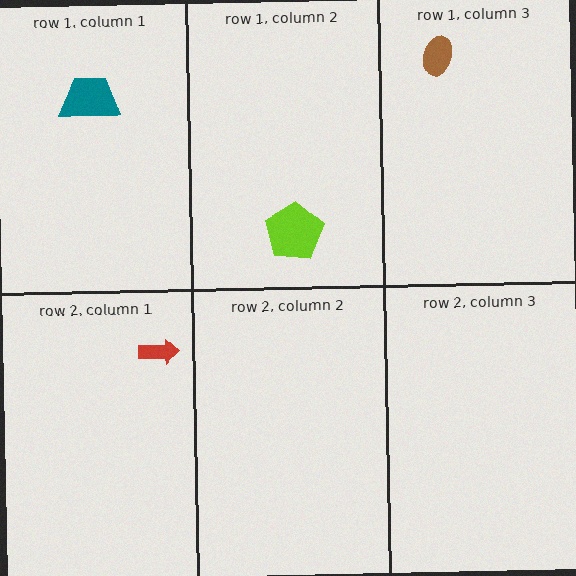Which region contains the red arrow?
The row 2, column 1 region.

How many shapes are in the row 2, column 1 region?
1.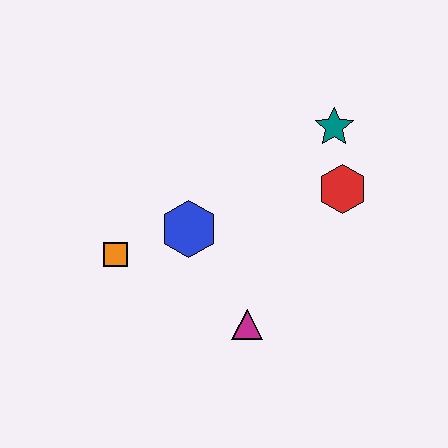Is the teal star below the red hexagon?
No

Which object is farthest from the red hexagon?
The orange square is farthest from the red hexagon.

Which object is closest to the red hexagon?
The teal star is closest to the red hexagon.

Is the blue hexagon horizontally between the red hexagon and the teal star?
No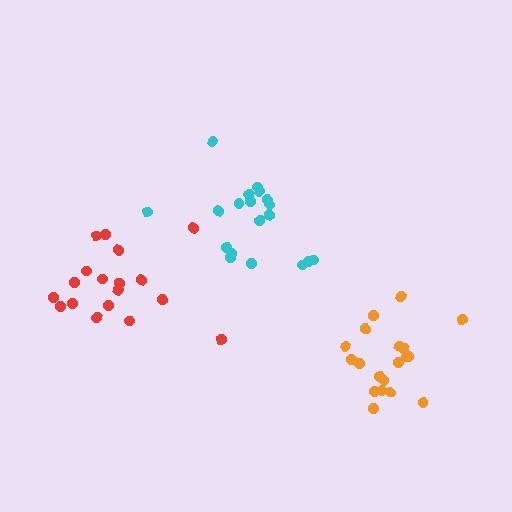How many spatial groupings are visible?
There are 3 spatial groupings.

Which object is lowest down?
The orange cluster is bottommost.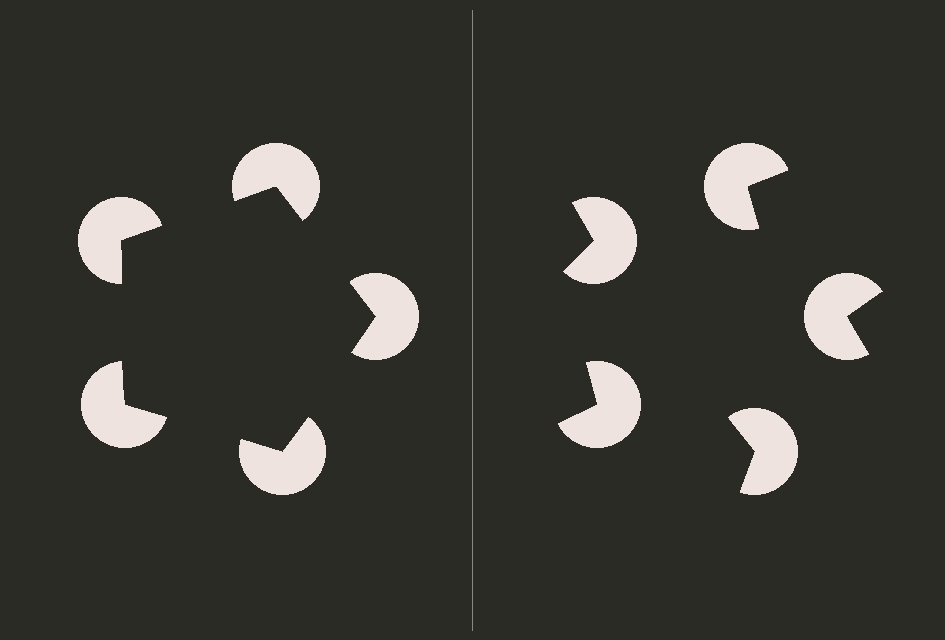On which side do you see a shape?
An illusory pentagon appears on the left side. On the right side the wedge cuts are rotated, so no coherent shape forms.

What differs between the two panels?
The pac-man discs are positioned identically on both sides; only the wedge orientations differ. On the left they align to a pentagon; on the right they are misaligned.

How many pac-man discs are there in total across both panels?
10 — 5 on each side.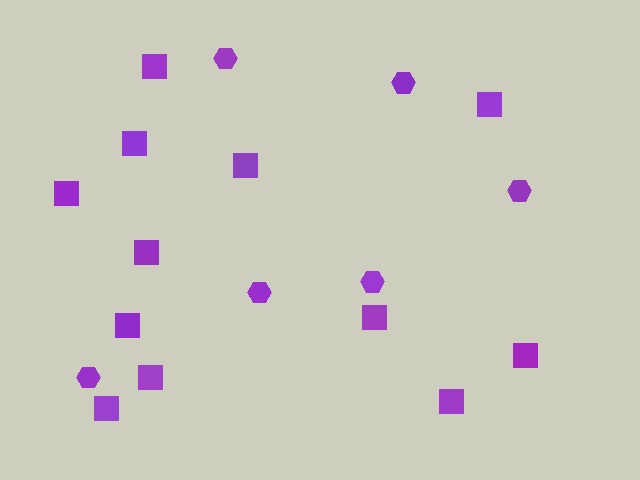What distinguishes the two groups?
There are 2 groups: one group of squares (12) and one group of hexagons (6).